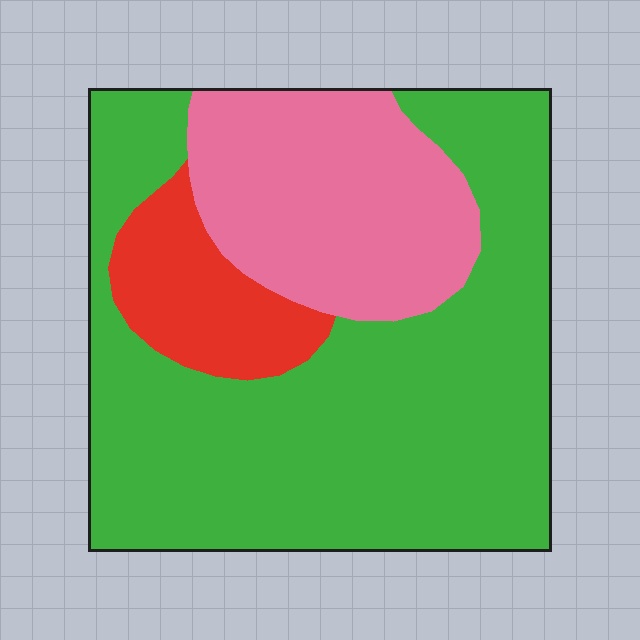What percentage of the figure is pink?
Pink covers 25% of the figure.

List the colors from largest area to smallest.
From largest to smallest: green, pink, red.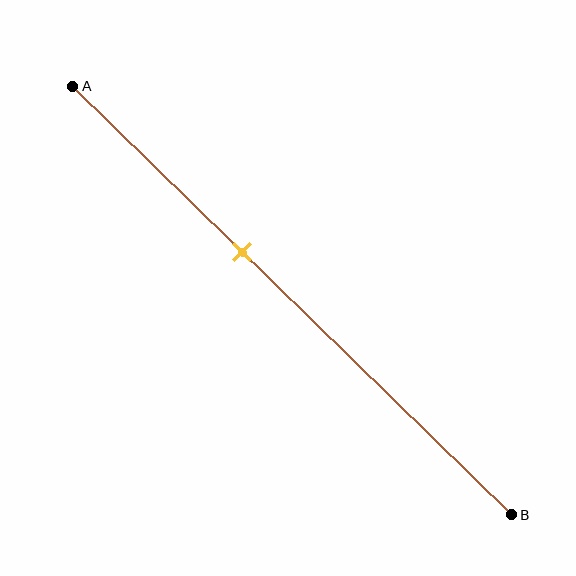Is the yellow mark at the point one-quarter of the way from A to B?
No, the mark is at about 40% from A, not at the 25% one-quarter point.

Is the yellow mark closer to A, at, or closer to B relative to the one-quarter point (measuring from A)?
The yellow mark is closer to point B than the one-quarter point of segment AB.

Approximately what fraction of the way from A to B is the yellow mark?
The yellow mark is approximately 40% of the way from A to B.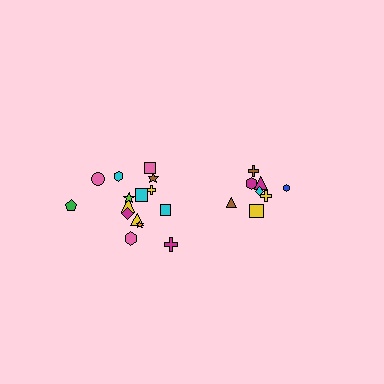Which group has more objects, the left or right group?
The left group.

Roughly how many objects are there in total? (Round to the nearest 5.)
Roughly 25 objects in total.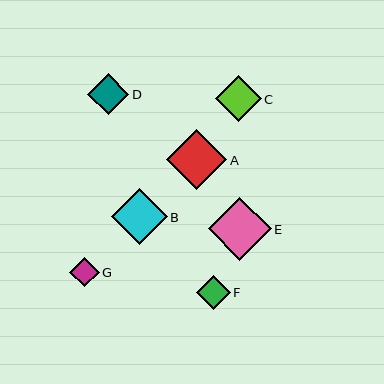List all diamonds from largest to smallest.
From largest to smallest: E, A, B, C, D, F, G.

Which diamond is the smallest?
Diamond G is the smallest with a size of approximately 29 pixels.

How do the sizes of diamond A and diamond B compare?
Diamond A and diamond B are approximately the same size.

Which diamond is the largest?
Diamond E is the largest with a size of approximately 63 pixels.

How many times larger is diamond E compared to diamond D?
Diamond E is approximately 1.5 times the size of diamond D.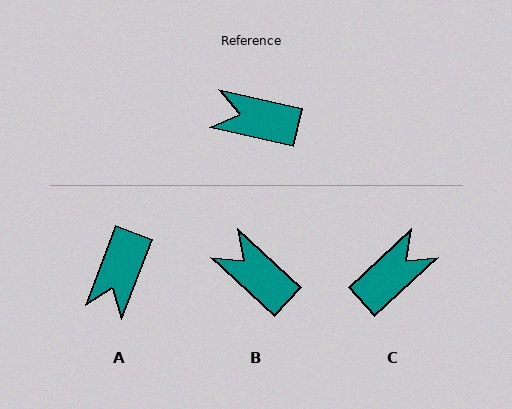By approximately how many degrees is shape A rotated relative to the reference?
Approximately 82 degrees counter-clockwise.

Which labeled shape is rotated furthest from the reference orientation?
C, about 125 degrees away.